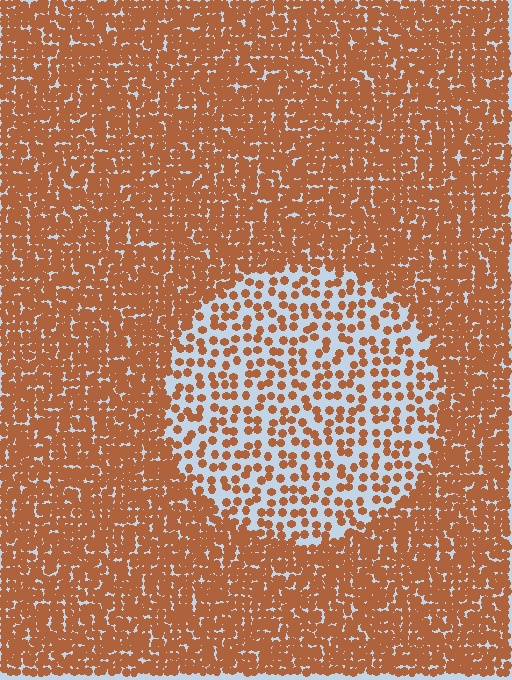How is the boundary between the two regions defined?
The boundary is defined by a change in element density (approximately 2.6x ratio). All elements are the same color, size, and shape.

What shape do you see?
I see a circle.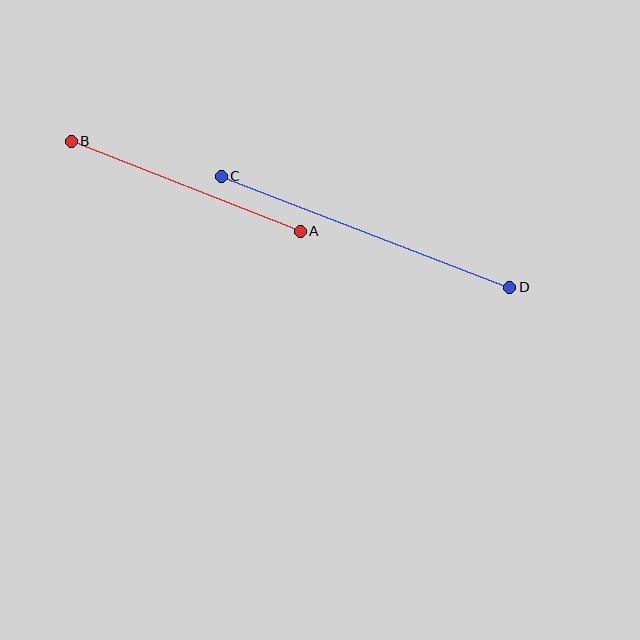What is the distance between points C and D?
The distance is approximately 309 pixels.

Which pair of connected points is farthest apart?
Points C and D are farthest apart.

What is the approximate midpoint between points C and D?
The midpoint is at approximately (366, 232) pixels.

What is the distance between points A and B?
The distance is approximately 246 pixels.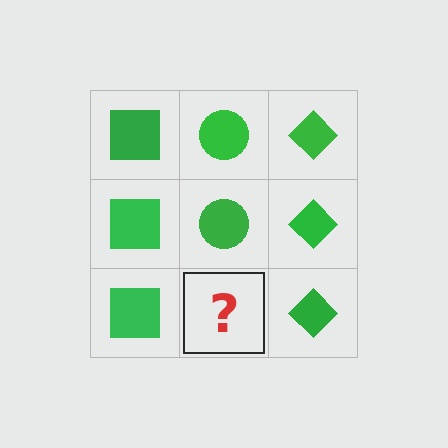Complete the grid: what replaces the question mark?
The question mark should be replaced with a green circle.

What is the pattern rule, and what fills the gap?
The rule is that each column has a consistent shape. The gap should be filled with a green circle.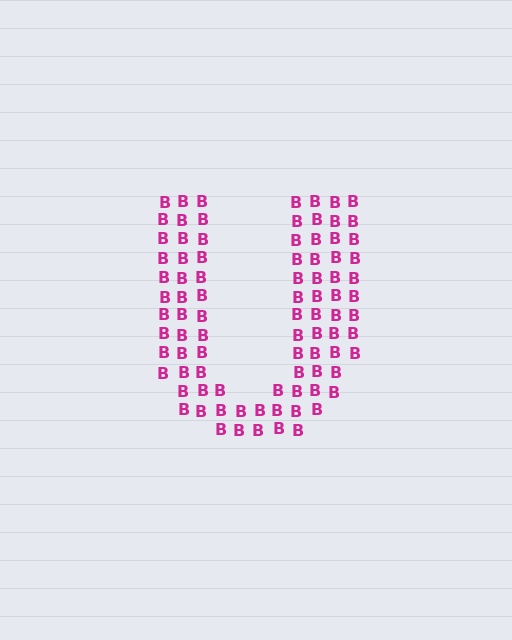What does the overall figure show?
The overall figure shows the letter U.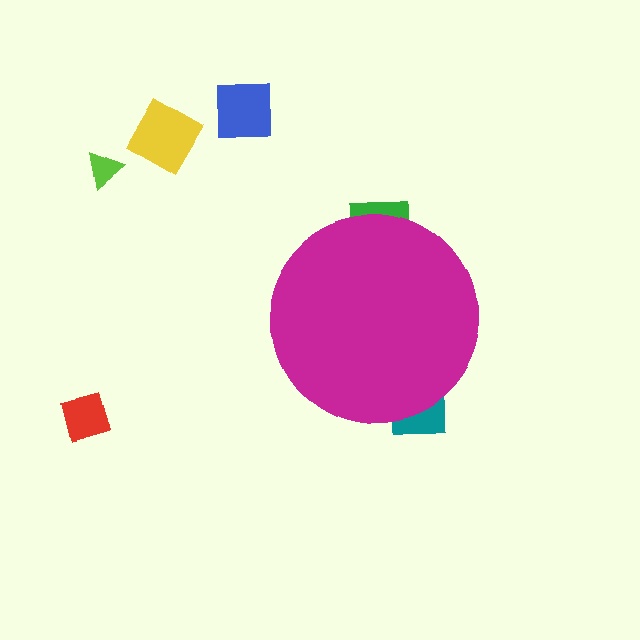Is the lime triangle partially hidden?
No, the lime triangle is fully visible.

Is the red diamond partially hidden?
No, the red diamond is fully visible.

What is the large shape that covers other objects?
A magenta circle.